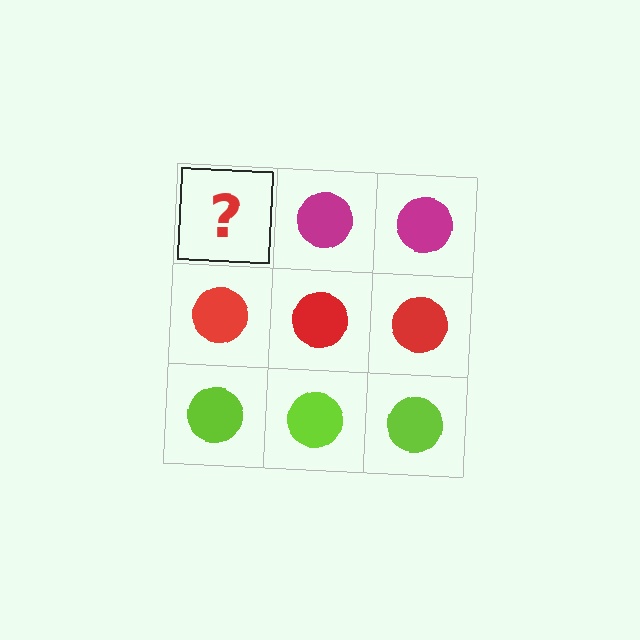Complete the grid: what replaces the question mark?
The question mark should be replaced with a magenta circle.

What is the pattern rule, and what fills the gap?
The rule is that each row has a consistent color. The gap should be filled with a magenta circle.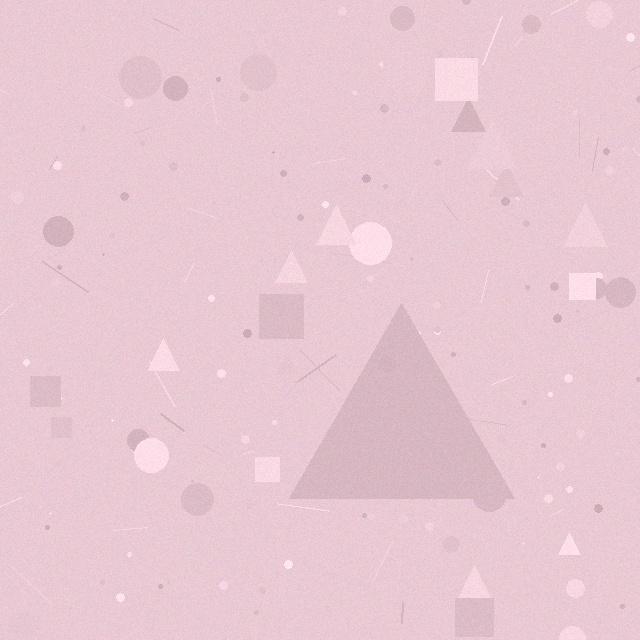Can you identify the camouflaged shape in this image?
The camouflaged shape is a triangle.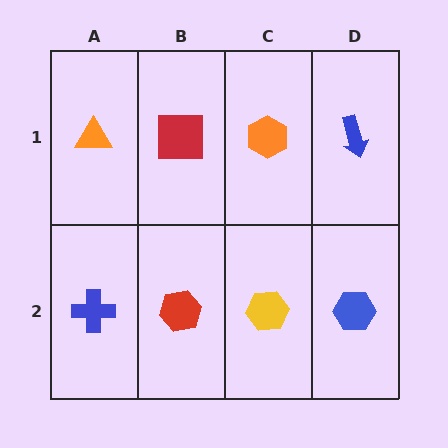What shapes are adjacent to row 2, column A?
An orange triangle (row 1, column A), a red hexagon (row 2, column B).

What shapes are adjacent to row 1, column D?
A blue hexagon (row 2, column D), an orange hexagon (row 1, column C).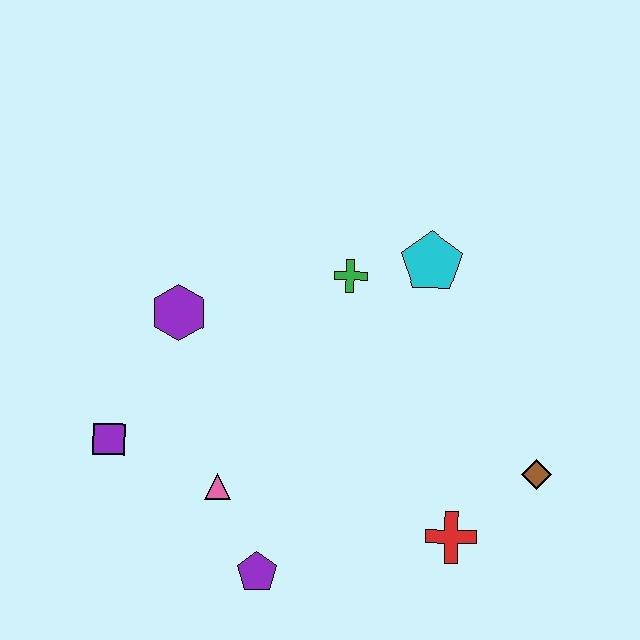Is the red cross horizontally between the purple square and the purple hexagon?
No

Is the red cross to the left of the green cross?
No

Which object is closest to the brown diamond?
The red cross is closest to the brown diamond.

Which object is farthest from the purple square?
The brown diamond is farthest from the purple square.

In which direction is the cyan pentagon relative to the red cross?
The cyan pentagon is above the red cross.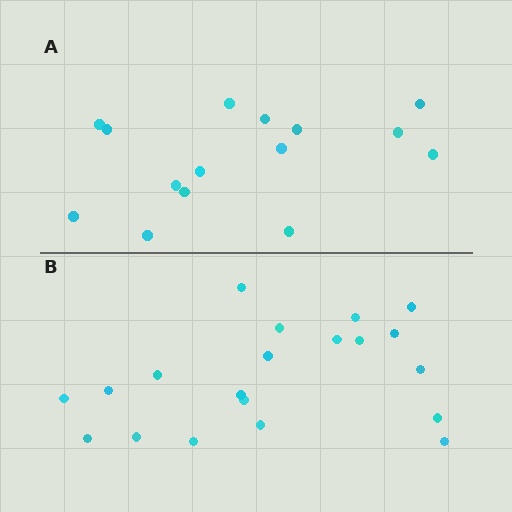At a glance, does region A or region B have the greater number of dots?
Region B (the bottom region) has more dots.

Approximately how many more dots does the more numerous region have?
Region B has about 5 more dots than region A.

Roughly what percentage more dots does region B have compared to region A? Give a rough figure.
About 35% more.